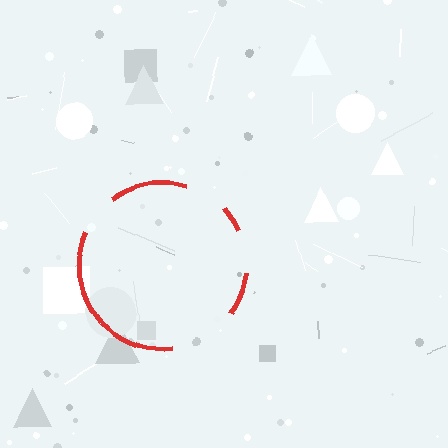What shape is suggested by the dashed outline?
The dashed outline suggests a circle.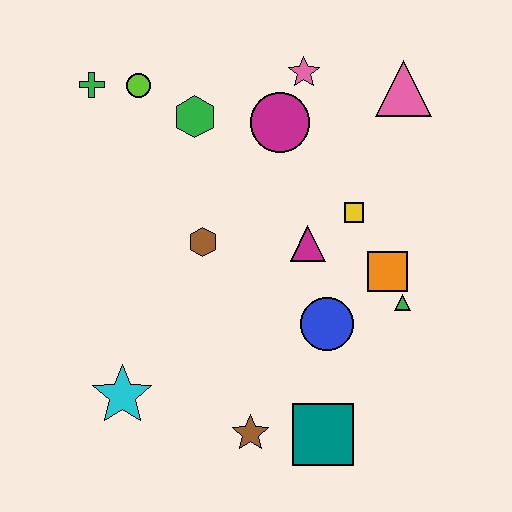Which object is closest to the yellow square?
The magenta triangle is closest to the yellow square.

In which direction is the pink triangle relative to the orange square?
The pink triangle is above the orange square.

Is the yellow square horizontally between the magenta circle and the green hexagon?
No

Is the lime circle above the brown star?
Yes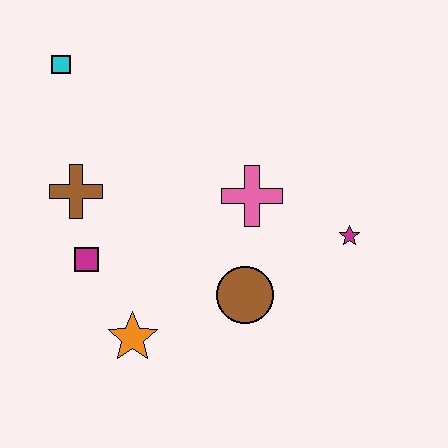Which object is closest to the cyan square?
The brown cross is closest to the cyan square.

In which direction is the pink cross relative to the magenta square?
The pink cross is to the right of the magenta square.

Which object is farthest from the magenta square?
The magenta star is farthest from the magenta square.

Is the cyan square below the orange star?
No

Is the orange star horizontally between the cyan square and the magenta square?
No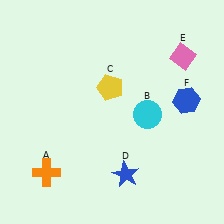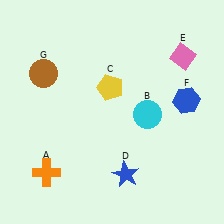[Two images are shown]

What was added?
A brown circle (G) was added in Image 2.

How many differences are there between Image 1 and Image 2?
There is 1 difference between the two images.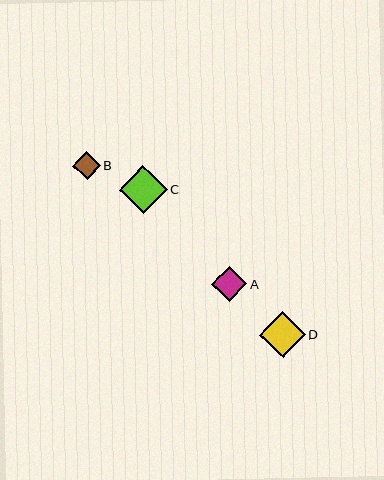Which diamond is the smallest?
Diamond B is the smallest with a size of approximately 28 pixels.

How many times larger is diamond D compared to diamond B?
Diamond D is approximately 1.6 times the size of diamond B.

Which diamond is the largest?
Diamond C is the largest with a size of approximately 48 pixels.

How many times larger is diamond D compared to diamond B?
Diamond D is approximately 1.6 times the size of diamond B.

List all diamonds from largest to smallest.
From largest to smallest: C, D, A, B.